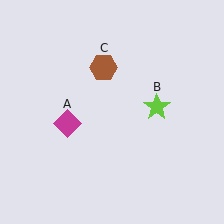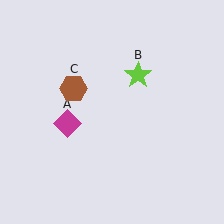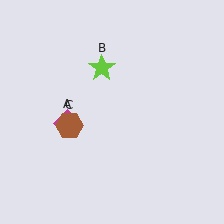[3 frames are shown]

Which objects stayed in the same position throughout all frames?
Magenta diamond (object A) remained stationary.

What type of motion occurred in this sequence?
The lime star (object B), brown hexagon (object C) rotated counterclockwise around the center of the scene.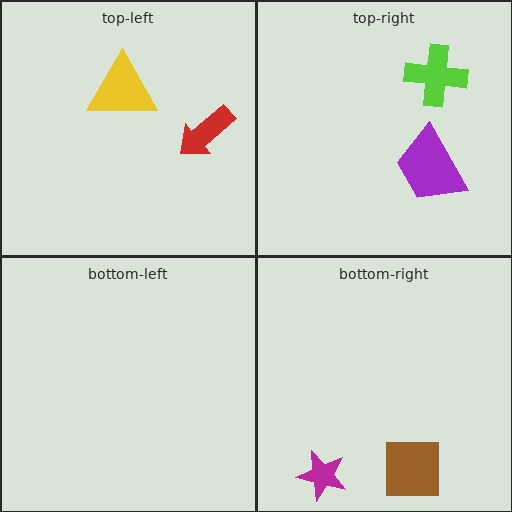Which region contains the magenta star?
The bottom-right region.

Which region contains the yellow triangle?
The top-left region.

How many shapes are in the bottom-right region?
2.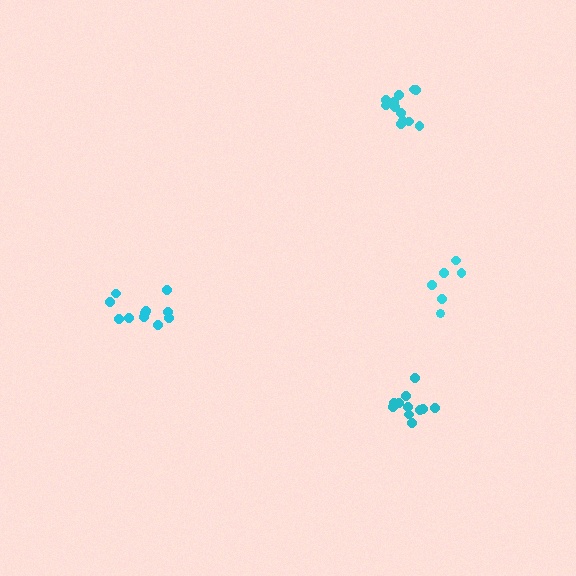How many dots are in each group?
Group 1: 11 dots, Group 2: 12 dots, Group 3: 6 dots, Group 4: 11 dots (40 total).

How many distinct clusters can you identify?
There are 4 distinct clusters.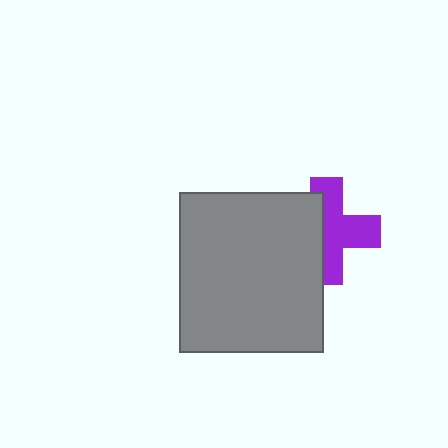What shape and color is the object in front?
The object in front is a gray rectangle.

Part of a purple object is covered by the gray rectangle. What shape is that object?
It is a cross.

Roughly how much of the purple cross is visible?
About half of it is visible (roughly 59%).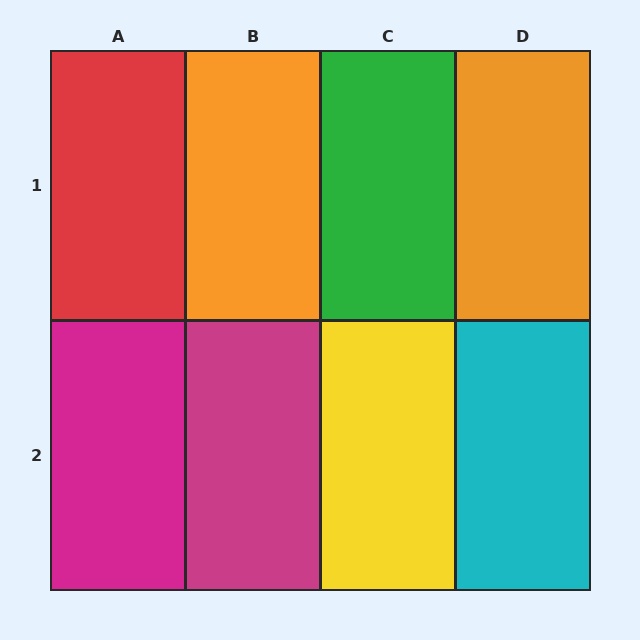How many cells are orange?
2 cells are orange.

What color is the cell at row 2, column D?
Cyan.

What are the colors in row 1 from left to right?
Red, orange, green, orange.